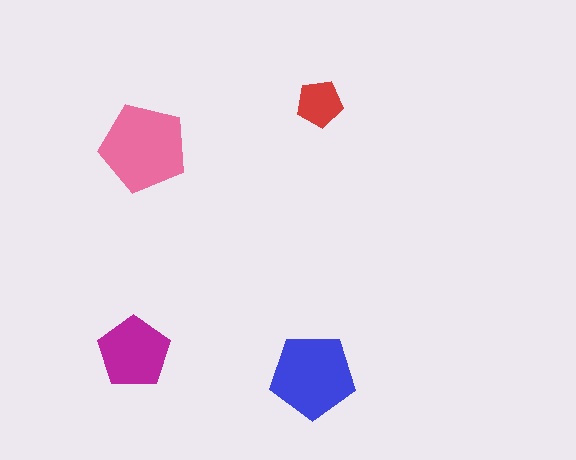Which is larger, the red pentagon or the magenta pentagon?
The magenta one.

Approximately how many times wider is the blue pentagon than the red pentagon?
About 2 times wider.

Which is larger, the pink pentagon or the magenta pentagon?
The pink one.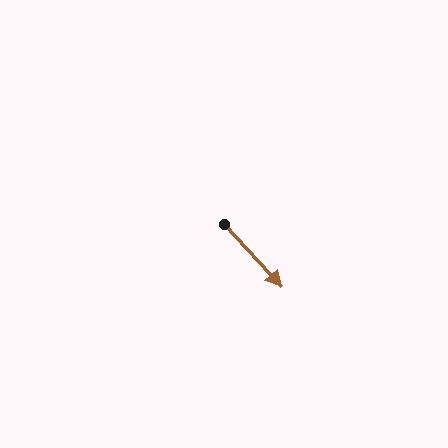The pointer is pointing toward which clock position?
Roughly 5 o'clock.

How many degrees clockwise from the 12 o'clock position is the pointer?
Approximately 137 degrees.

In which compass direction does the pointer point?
Southeast.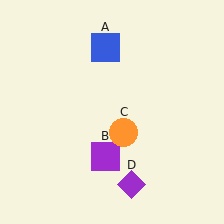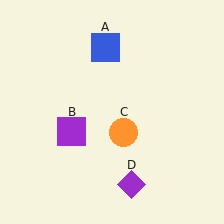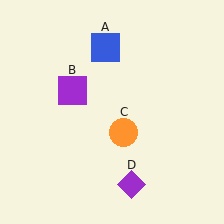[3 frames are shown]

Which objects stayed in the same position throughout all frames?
Blue square (object A) and orange circle (object C) and purple diamond (object D) remained stationary.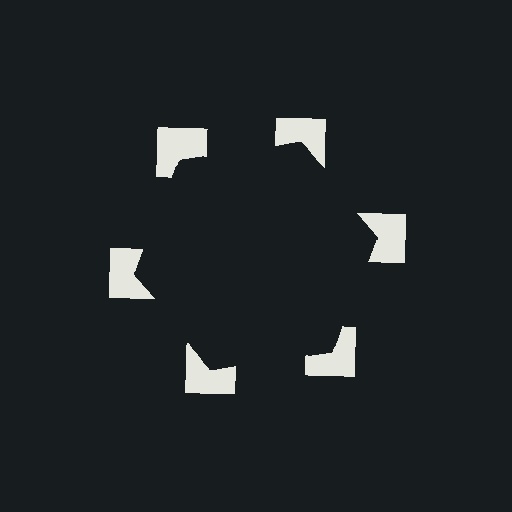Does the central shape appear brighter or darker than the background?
It typically appears slightly darker than the background, even though no actual brightness change is drawn.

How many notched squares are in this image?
There are 6 — one at each vertex of the illusory hexagon.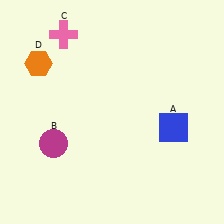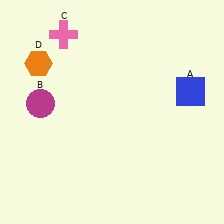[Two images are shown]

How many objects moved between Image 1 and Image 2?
2 objects moved between the two images.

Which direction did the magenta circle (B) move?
The magenta circle (B) moved up.